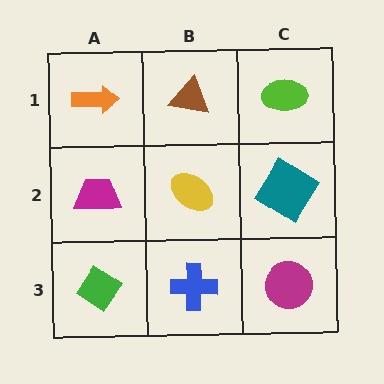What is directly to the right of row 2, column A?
A yellow ellipse.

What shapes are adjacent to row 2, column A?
An orange arrow (row 1, column A), a green diamond (row 3, column A), a yellow ellipse (row 2, column B).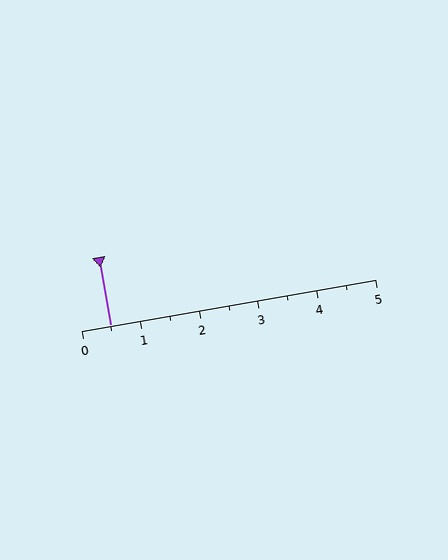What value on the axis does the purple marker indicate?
The marker indicates approximately 0.5.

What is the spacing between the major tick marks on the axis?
The major ticks are spaced 1 apart.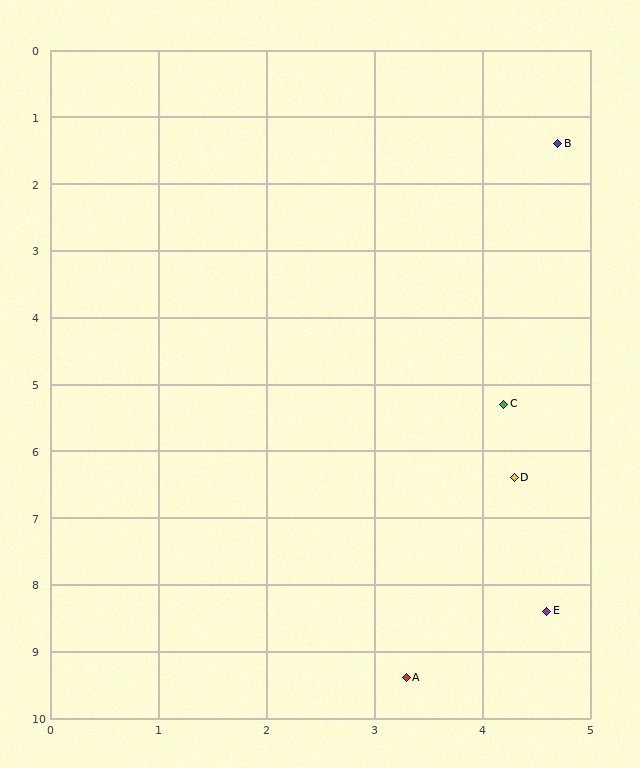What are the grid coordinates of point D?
Point D is at approximately (4.3, 6.4).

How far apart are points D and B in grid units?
Points D and B are about 5.0 grid units apart.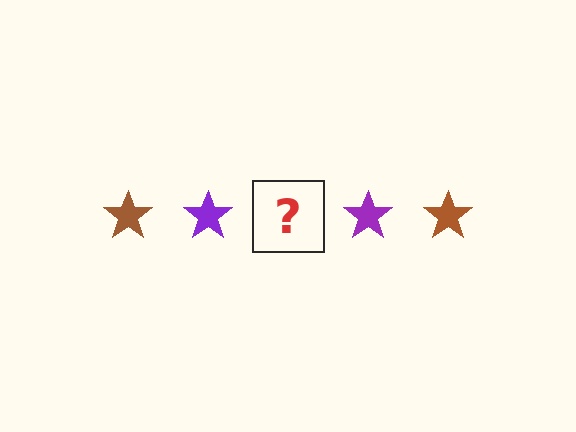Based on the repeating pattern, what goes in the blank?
The blank should be a brown star.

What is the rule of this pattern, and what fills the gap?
The rule is that the pattern cycles through brown, purple stars. The gap should be filled with a brown star.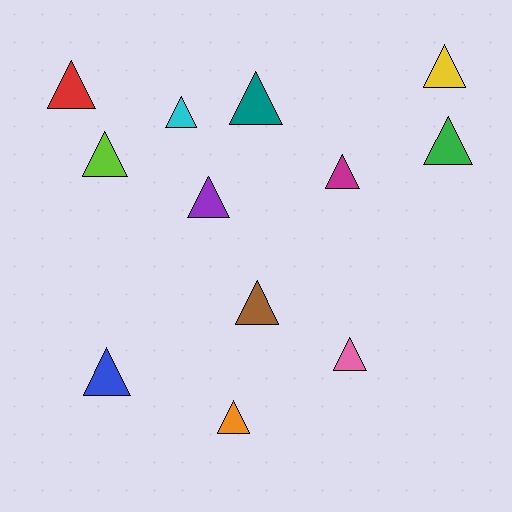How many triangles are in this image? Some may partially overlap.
There are 12 triangles.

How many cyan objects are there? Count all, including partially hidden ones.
There is 1 cyan object.